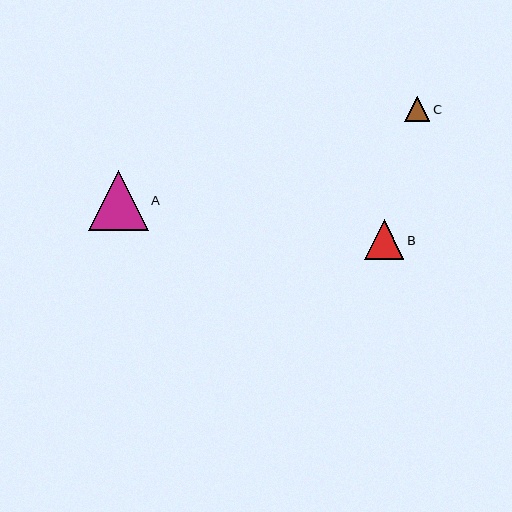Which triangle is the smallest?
Triangle C is the smallest with a size of approximately 25 pixels.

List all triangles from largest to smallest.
From largest to smallest: A, B, C.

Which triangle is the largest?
Triangle A is the largest with a size of approximately 60 pixels.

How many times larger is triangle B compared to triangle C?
Triangle B is approximately 1.6 times the size of triangle C.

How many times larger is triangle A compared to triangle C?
Triangle A is approximately 2.4 times the size of triangle C.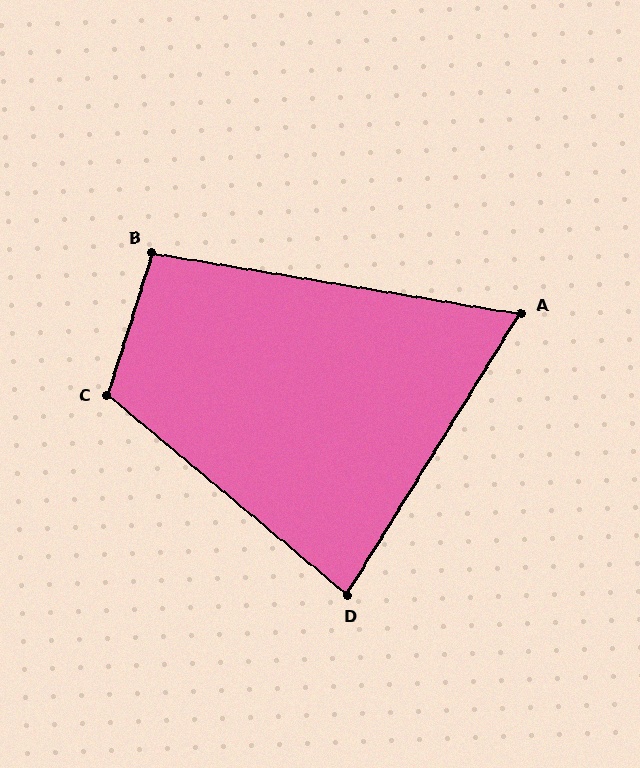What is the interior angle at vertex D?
Approximately 82 degrees (acute).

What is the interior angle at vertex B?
Approximately 98 degrees (obtuse).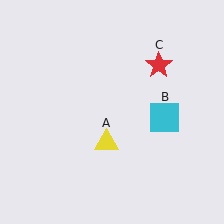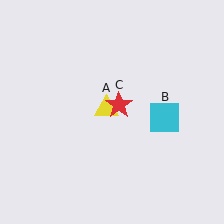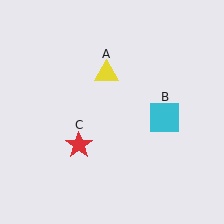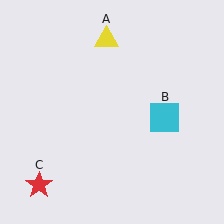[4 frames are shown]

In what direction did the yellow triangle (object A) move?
The yellow triangle (object A) moved up.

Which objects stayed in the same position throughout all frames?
Cyan square (object B) remained stationary.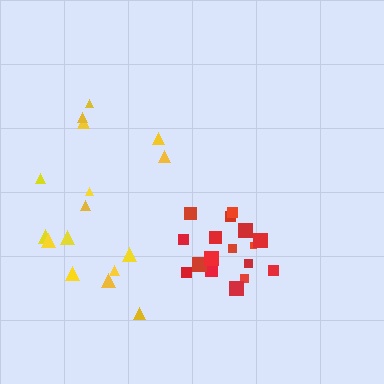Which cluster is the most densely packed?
Red.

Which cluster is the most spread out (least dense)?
Yellow.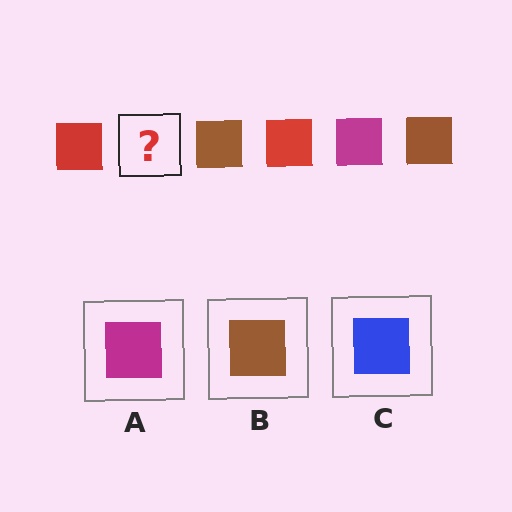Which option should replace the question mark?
Option A.